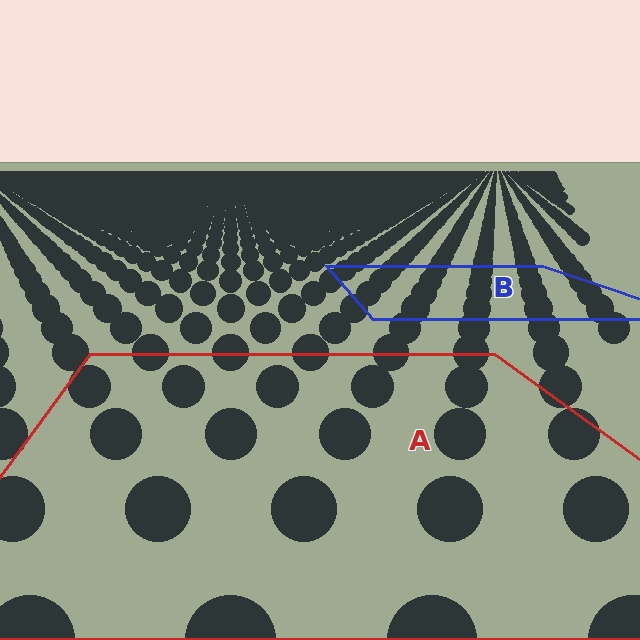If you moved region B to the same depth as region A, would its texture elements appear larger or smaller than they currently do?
They would appear larger. At a closer depth, the same texture elements are projected at a bigger on-screen size.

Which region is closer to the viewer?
Region A is closer. The texture elements there are larger and more spread out.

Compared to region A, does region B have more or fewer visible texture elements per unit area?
Region B has more texture elements per unit area — they are packed more densely because it is farther away.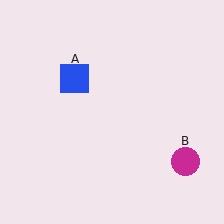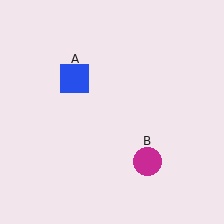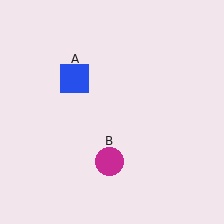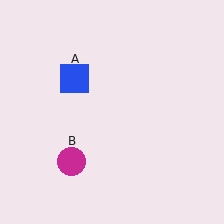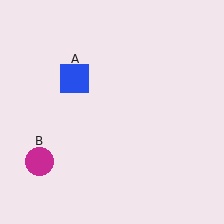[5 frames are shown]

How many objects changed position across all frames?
1 object changed position: magenta circle (object B).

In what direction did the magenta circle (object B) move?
The magenta circle (object B) moved left.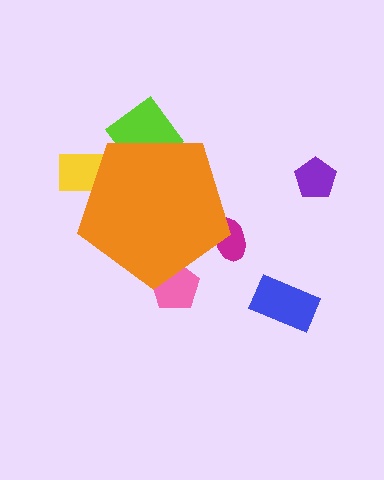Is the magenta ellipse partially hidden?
Yes, the magenta ellipse is partially hidden behind the orange pentagon.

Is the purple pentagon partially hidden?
No, the purple pentagon is fully visible.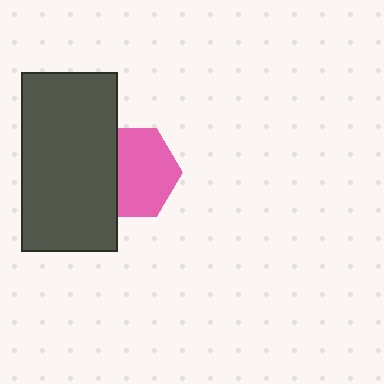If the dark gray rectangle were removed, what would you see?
You would see the complete pink hexagon.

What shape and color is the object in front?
The object in front is a dark gray rectangle.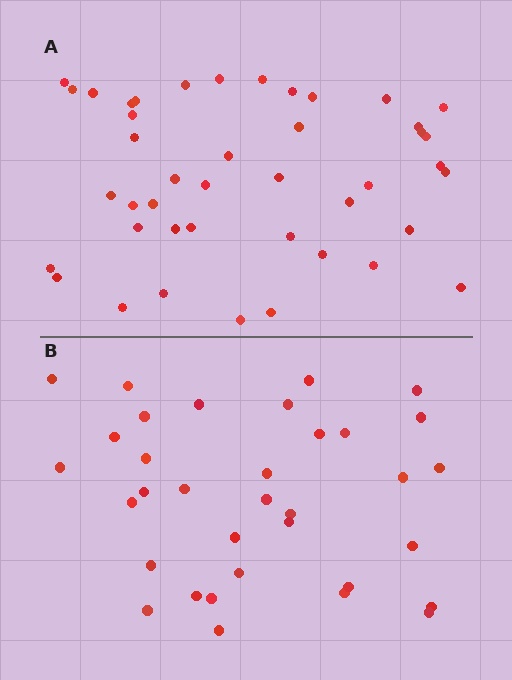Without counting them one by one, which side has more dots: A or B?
Region A (the top region) has more dots.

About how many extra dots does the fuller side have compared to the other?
Region A has roughly 8 or so more dots than region B.